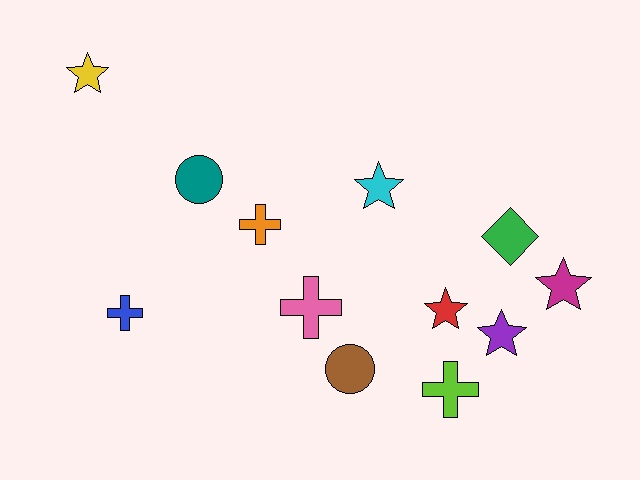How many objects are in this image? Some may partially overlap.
There are 12 objects.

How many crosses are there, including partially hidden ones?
There are 4 crosses.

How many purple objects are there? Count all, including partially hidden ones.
There is 1 purple object.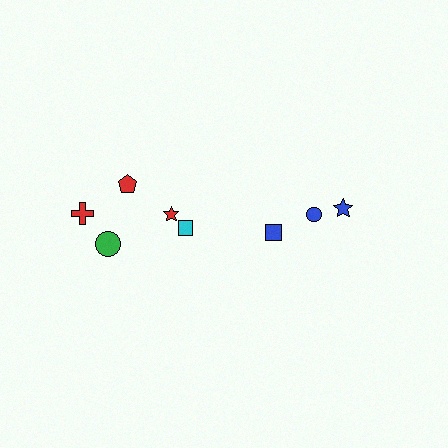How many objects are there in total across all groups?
There are 8 objects.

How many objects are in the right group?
There are 3 objects.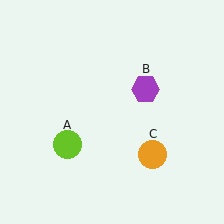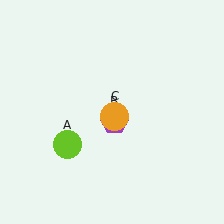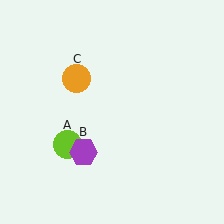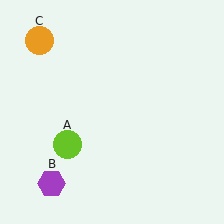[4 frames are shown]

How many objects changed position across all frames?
2 objects changed position: purple hexagon (object B), orange circle (object C).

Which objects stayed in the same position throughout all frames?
Lime circle (object A) remained stationary.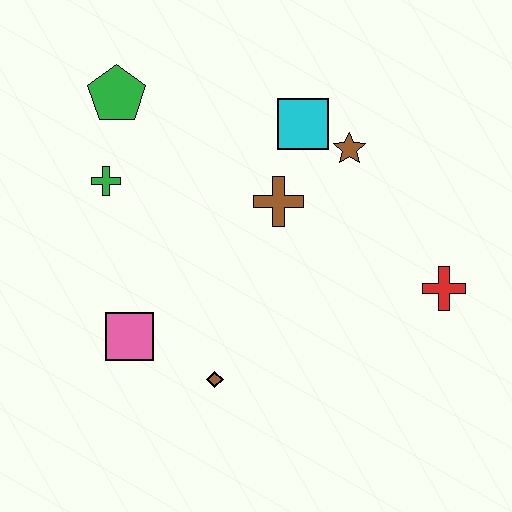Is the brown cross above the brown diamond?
Yes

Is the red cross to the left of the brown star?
No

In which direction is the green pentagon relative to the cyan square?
The green pentagon is to the left of the cyan square.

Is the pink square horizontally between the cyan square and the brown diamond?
No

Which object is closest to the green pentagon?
The green cross is closest to the green pentagon.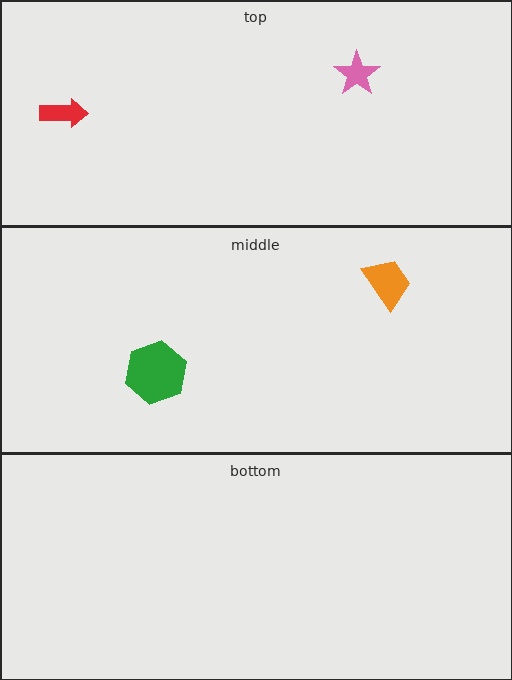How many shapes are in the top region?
2.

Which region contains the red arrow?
The top region.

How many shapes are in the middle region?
2.